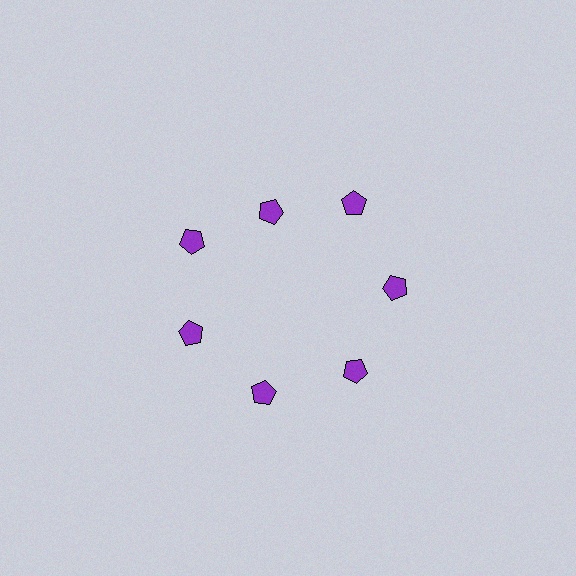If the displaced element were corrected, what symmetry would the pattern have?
It would have 7-fold rotational symmetry — the pattern would map onto itself every 51 degrees.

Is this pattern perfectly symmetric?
No. The 7 purple pentagons are arranged in a ring, but one element near the 12 o'clock position is pulled inward toward the center, breaking the 7-fold rotational symmetry.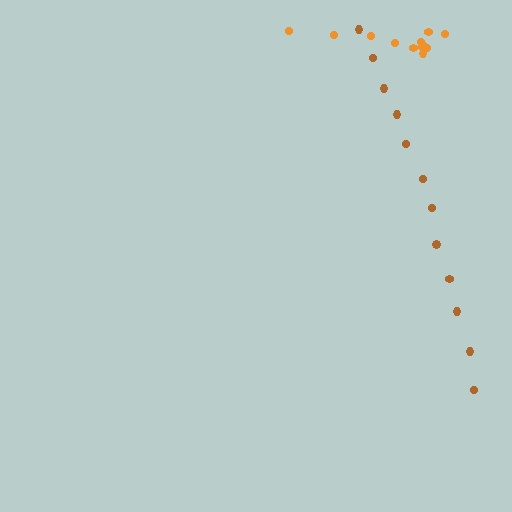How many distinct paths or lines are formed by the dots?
There are 2 distinct paths.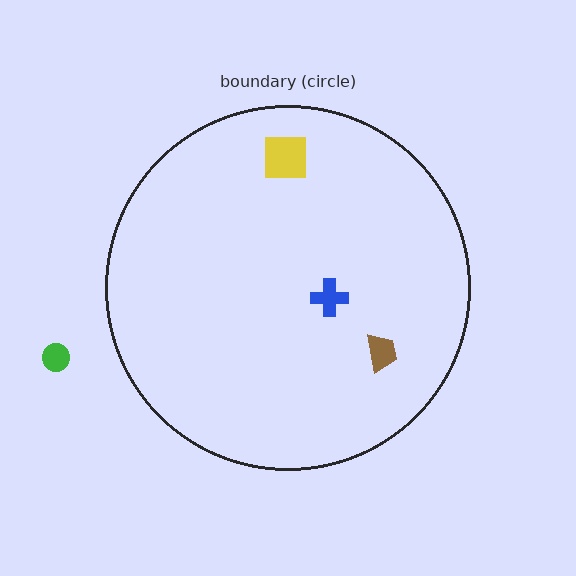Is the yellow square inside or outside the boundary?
Inside.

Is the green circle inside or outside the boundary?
Outside.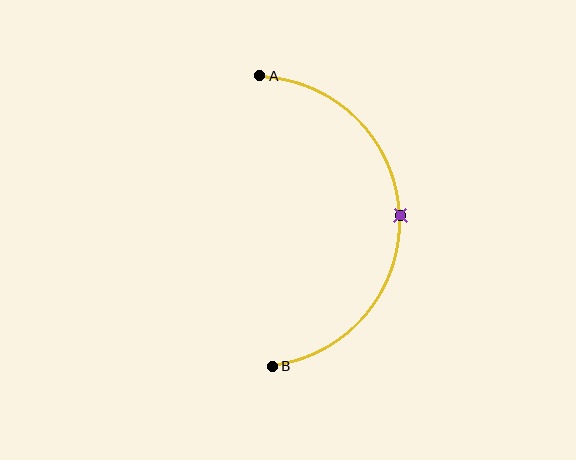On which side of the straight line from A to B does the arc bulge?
The arc bulges to the right of the straight line connecting A and B.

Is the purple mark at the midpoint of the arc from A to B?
Yes. The purple mark lies on the arc at equal arc-length from both A and B — it is the arc midpoint.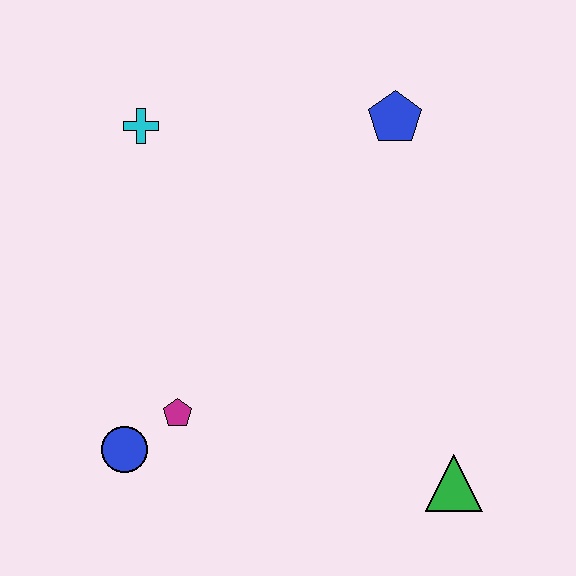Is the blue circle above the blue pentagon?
No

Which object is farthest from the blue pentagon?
The blue circle is farthest from the blue pentagon.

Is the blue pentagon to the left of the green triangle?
Yes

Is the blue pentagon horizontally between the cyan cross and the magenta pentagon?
No